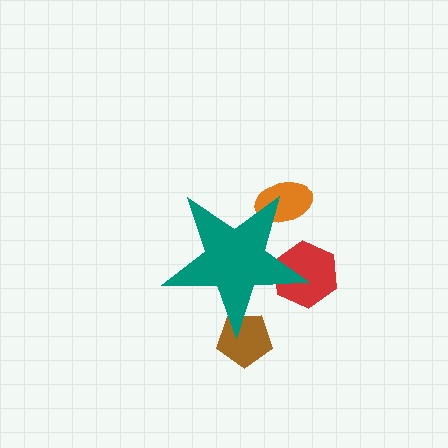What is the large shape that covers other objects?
A teal star.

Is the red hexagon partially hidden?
Yes, the red hexagon is partially hidden behind the teal star.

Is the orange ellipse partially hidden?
Yes, the orange ellipse is partially hidden behind the teal star.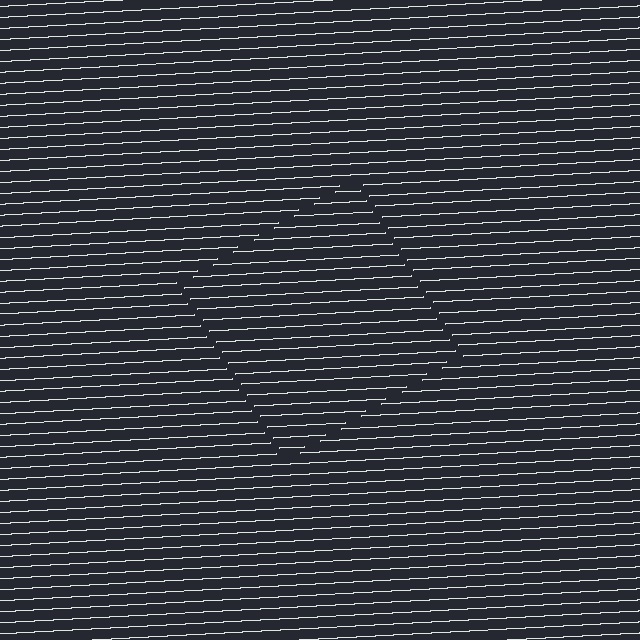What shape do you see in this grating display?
An illusory square. The interior of the shape contains the same grating, shifted by half a period — the contour is defined by the phase discontinuity where line-ends from the inner and outer gratings abut.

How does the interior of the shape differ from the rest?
The interior of the shape contains the same grating, shifted by half a period — the contour is defined by the phase discontinuity where line-ends from the inner and outer gratings abut.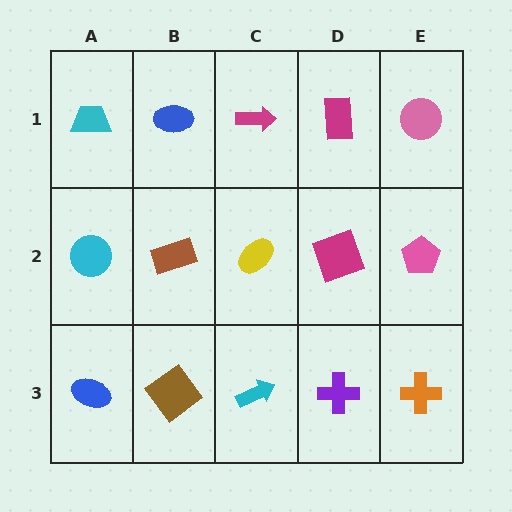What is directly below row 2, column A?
A blue ellipse.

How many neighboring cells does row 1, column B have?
3.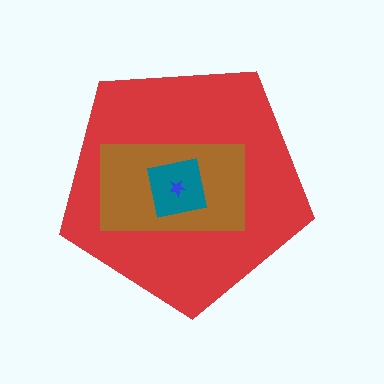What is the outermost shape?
The red pentagon.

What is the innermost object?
The blue star.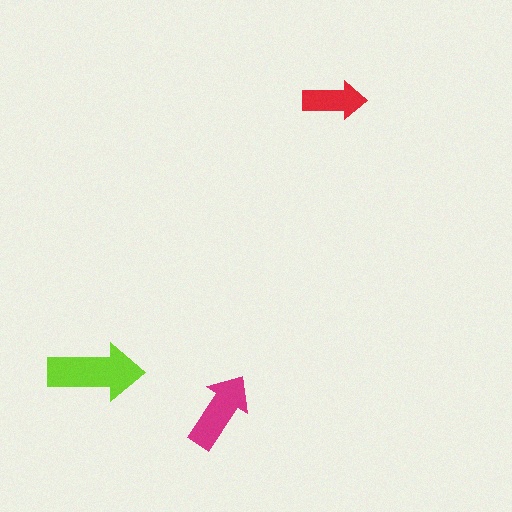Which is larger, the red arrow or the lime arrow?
The lime one.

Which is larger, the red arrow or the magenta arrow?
The magenta one.